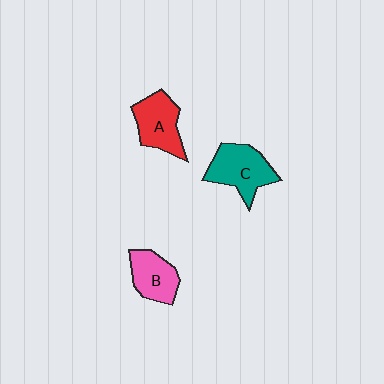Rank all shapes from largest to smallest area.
From largest to smallest: C (teal), A (red), B (pink).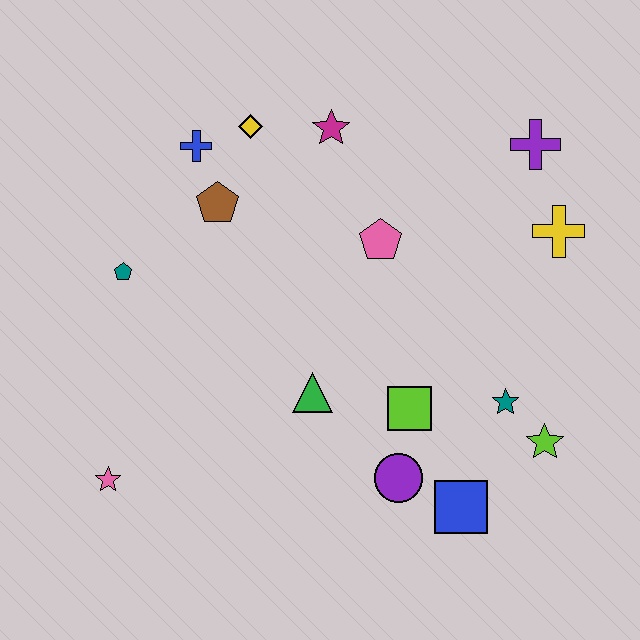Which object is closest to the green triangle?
The lime square is closest to the green triangle.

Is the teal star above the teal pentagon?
No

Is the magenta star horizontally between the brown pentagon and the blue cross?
No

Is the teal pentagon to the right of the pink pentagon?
No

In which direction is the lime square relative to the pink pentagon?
The lime square is below the pink pentagon.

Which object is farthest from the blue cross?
The lime star is farthest from the blue cross.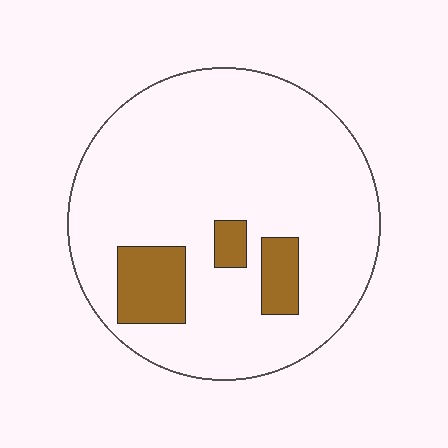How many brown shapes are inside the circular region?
3.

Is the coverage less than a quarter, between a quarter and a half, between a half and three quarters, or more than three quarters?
Less than a quarter.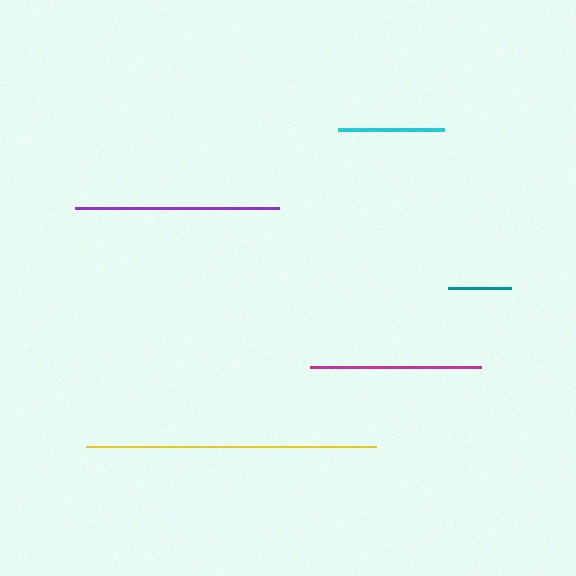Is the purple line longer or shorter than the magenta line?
The purple line is longer than the magenta line.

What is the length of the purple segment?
The purple segment is approximately 204 pixels long.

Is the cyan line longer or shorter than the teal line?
The cyan line is longer than the teal line.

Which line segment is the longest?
The yellow line is the longest at approximately 290 pixels.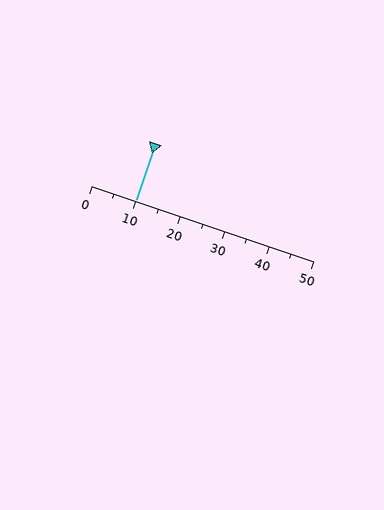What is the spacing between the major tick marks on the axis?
The major ticks are spaced 10 apart.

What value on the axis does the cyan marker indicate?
The marker indicates approximately 10.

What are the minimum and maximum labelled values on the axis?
The axis runs from 0 to 50.